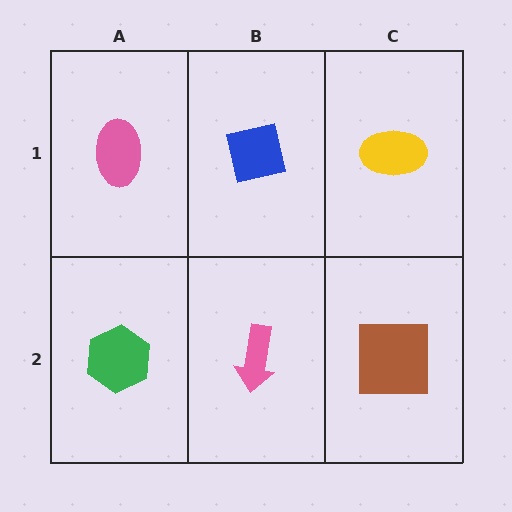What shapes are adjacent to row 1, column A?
A green hexagon (row 2, column A), a blue square (row 1, column B).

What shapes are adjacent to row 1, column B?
A pink arrow (row 2, column B), a pink ellipse (row 1, column A), a yellow ellipse (row 1, column C).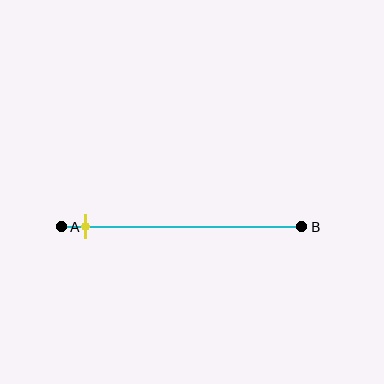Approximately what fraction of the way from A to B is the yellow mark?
The yellow mark is approximately 10% of the way from A to B.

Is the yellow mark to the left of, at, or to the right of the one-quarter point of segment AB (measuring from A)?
The yellow mark is to the left of the one-quarter point of segment AB.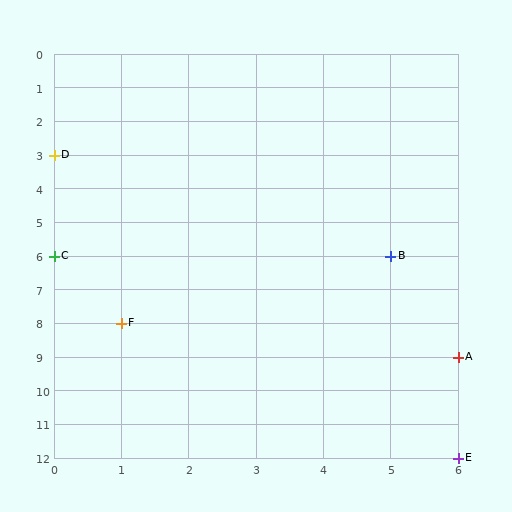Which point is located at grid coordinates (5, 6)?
Point B is at (5, 6).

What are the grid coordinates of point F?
Point F is at grid coordinates (1, 8).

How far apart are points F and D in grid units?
Points F and D are 1 column and 5 rows apart (about 5.1 grid units diagonally).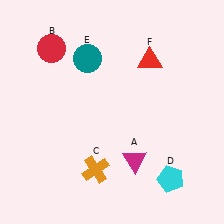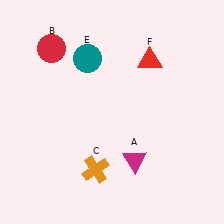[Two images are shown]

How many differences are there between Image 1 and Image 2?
There is 1 difference between the two images.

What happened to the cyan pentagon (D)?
The cyan pentagon (D) was removed in Image 2. It was in the bottom-right area of Image 1.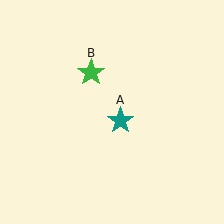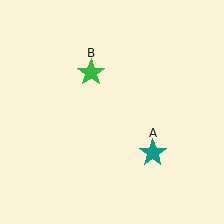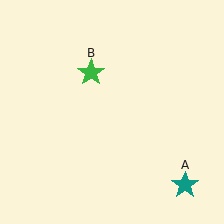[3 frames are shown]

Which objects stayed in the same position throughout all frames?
Green star (object B) remained stationary.